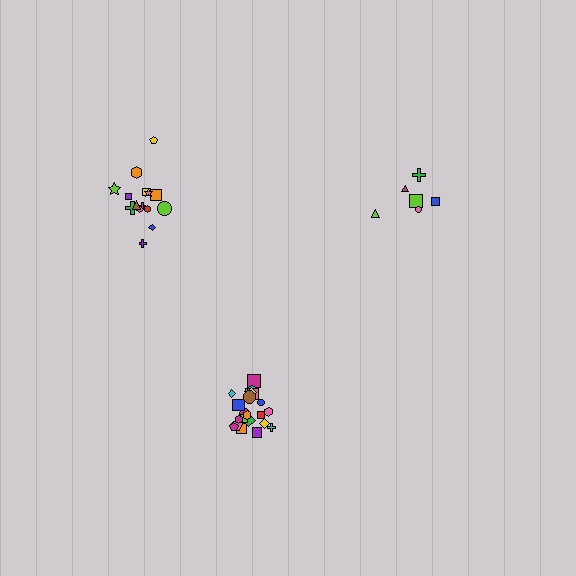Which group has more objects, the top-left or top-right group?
The top-left group.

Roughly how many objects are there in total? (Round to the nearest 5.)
Roughly 45 objects in total.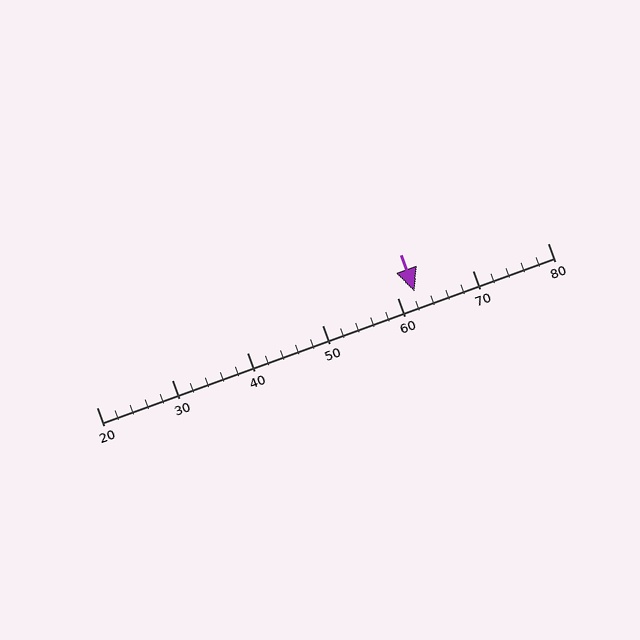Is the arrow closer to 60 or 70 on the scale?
The arrow is closer to 60.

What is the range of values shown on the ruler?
The ruler shows values from 20 to 80.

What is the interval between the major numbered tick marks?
The major tick marks are spaced 10 units apart.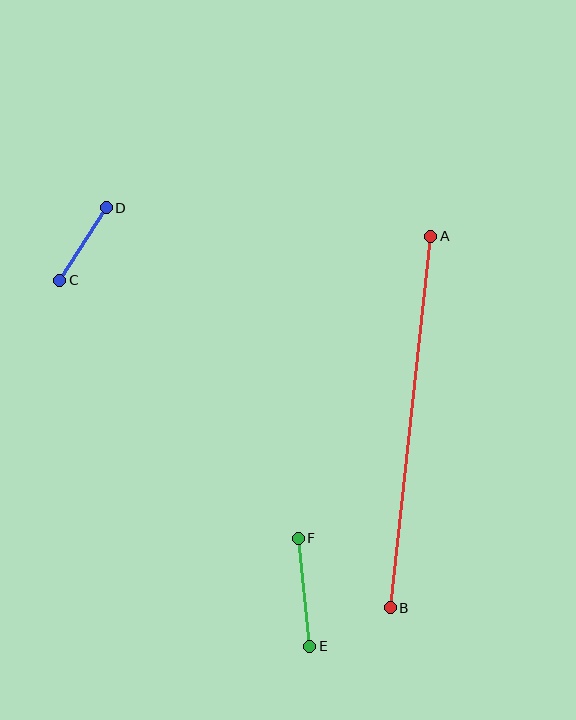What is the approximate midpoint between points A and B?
The midpoint is at approximately (411, 422) pixels.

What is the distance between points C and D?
The distance is approximately 86 pixels.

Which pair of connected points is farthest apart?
Points A and B are farthest apart.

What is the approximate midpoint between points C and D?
The midpoint is at approximately (83, 244) pixels.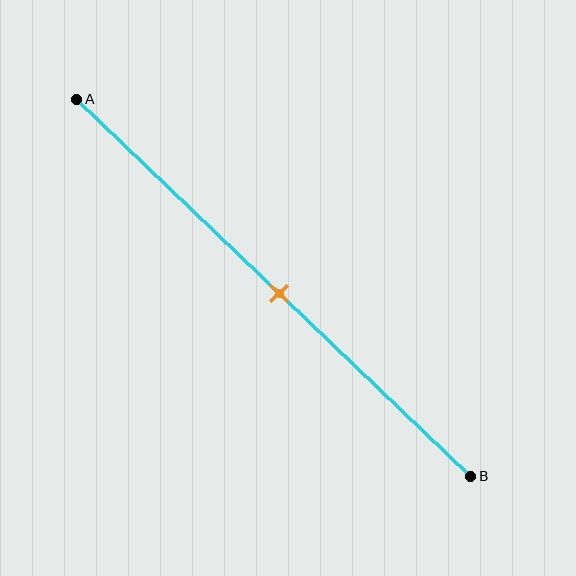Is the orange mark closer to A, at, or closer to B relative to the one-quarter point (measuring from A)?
The orange mark is closer to point B than the one-quarter point of segment AB.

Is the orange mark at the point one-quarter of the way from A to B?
No, the mark is at about 50% from A, not at the 25% one-quarter point.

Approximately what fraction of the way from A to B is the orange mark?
The orange mark is approximately 50% of the way from A to B.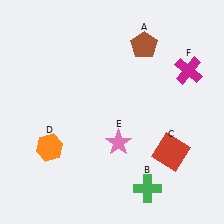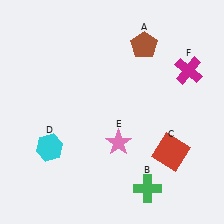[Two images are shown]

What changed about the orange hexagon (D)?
In Image 1, D is orange. In Image 2, it changed to cyan.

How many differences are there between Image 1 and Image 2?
There is 1 difference between the two images.